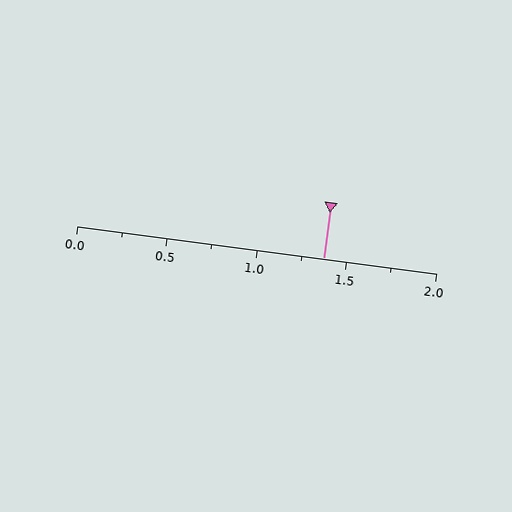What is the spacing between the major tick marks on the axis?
The major ticks are spaced 0.5 apart.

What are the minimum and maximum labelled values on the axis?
The axis runs from 0.0 to 2.0.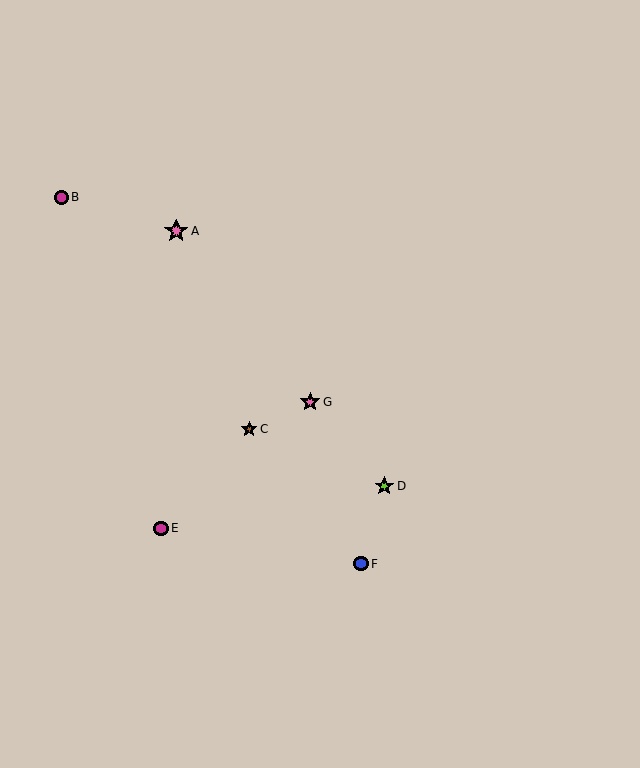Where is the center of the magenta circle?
The center of the magenta circle is at (161, 528).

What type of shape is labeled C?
Shape C is a brown star.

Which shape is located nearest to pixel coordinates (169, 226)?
The pink star (labeled A) at (176, 231) is nearest to that location.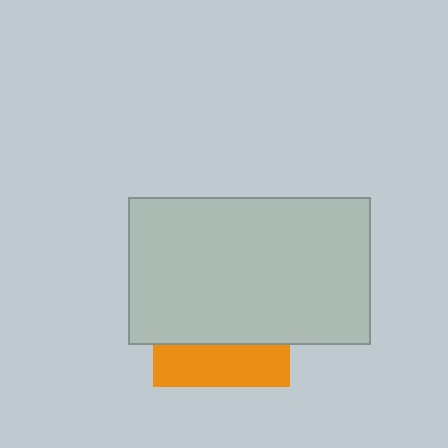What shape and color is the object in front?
The object in front is a light gray rectangle.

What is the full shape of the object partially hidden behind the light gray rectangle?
The partially hidden object is an orange square.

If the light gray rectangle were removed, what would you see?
You would see the complete orange square.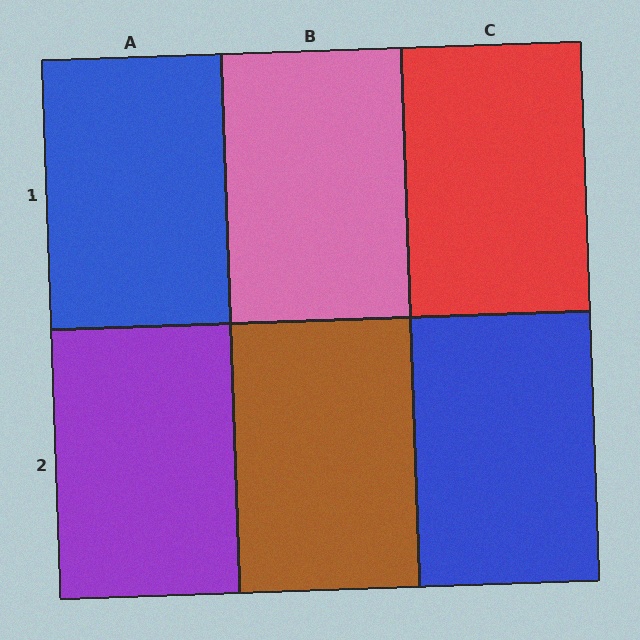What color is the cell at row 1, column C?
Red.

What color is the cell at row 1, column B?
Pink.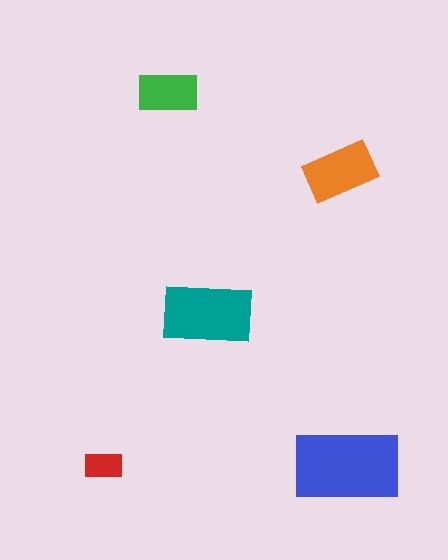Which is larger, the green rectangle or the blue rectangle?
The blue one.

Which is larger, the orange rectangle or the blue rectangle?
The blue one.